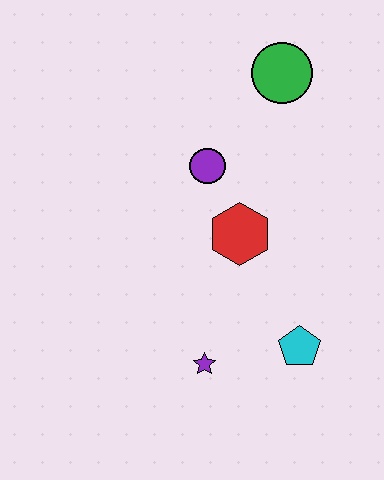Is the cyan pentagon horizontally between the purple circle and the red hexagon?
No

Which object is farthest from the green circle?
The purple star is farthest from the green circle.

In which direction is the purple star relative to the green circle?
The purple star is below the green circle.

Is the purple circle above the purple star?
Yes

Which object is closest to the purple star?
The cyan pentagon is closest to the purple star.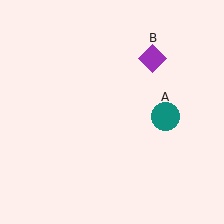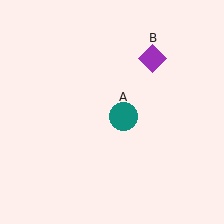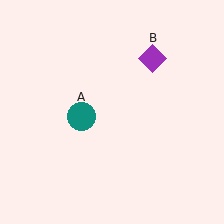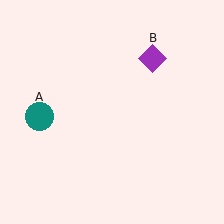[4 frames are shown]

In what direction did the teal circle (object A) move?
The teal circle (object A) moved left.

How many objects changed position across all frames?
1 object changed position: teal circle (object A).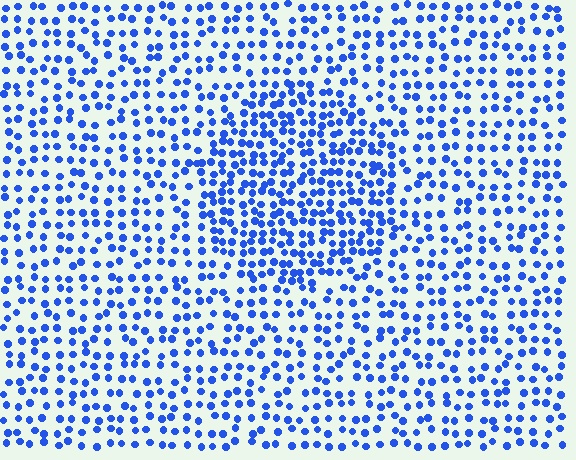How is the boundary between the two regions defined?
The boundary is defined by a change in element density (approximately 1.7x ratio). All elements are the same color, size, and shape.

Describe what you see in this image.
The image contains small blue elements arranged at two different densities. A circle-shaped region is visible where the elements are more densely packed than the surrounding area.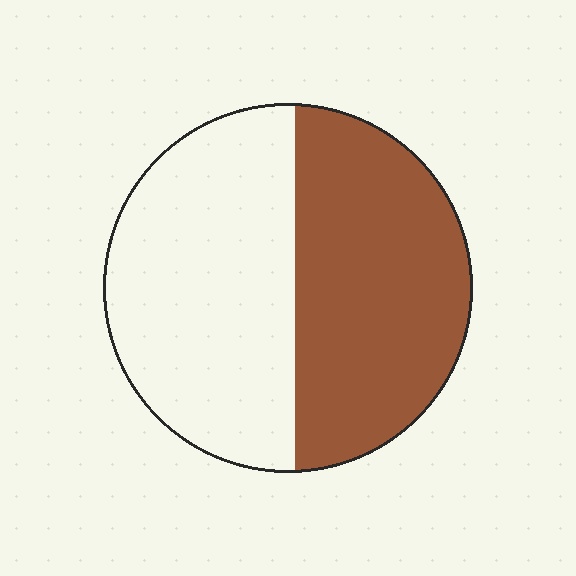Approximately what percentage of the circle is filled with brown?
Approximately 50%.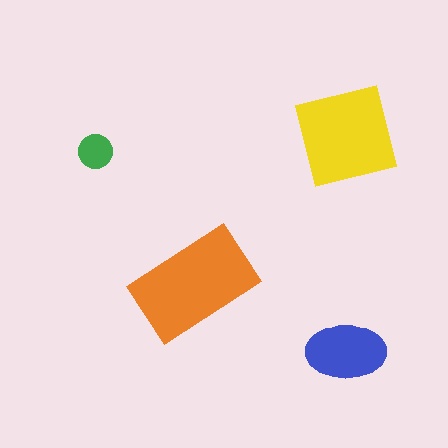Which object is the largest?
The orange rectangle.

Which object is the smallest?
The green circle.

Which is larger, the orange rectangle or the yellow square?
The orange rectangle.